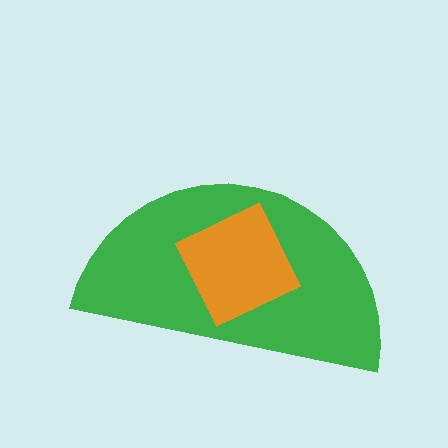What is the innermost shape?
The orange square.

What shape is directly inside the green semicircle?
The orange square.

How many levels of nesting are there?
2.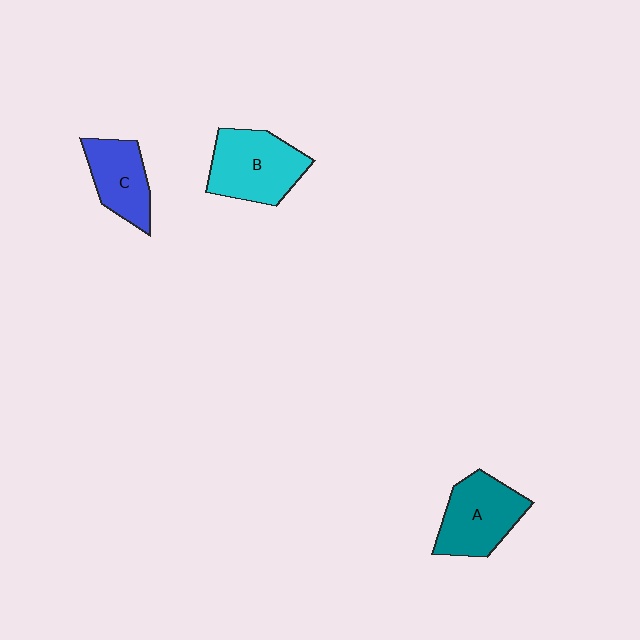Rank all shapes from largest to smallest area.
From largest to smallest: B (cyan), A (teal), C (blue).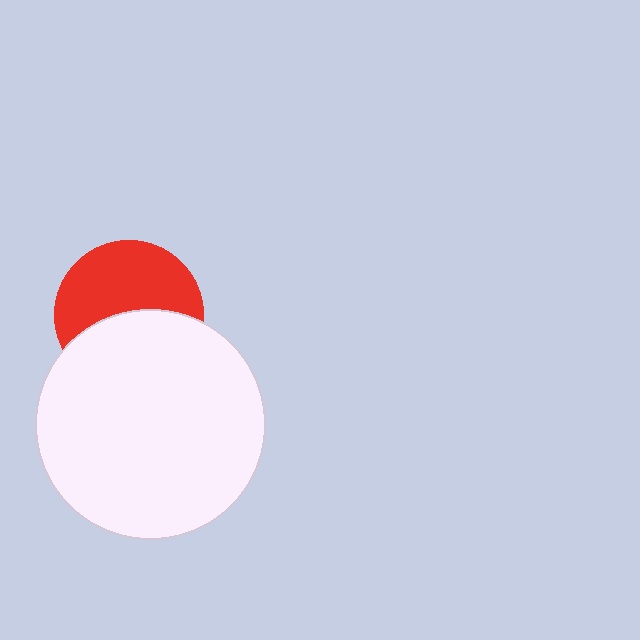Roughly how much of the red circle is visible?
About half of it is visible (roughly 54%).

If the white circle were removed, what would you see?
You would see the complete red circle.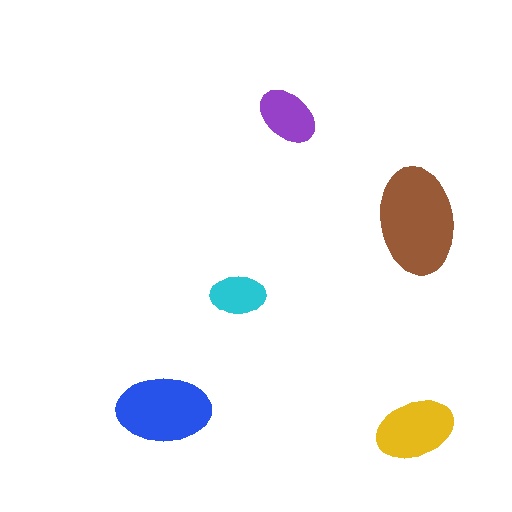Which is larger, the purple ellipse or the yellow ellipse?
The yellow one.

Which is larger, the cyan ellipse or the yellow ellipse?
The yellow one.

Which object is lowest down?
The yellow ellipse is bottommost.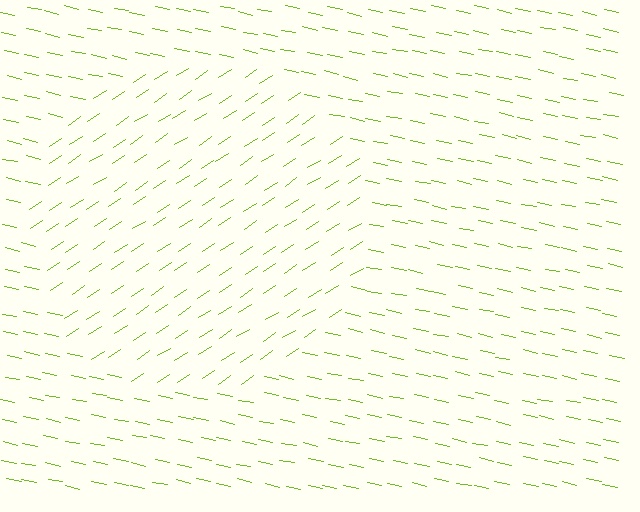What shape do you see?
I see a circle.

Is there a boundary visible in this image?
Yes, there is a texture boundary formed by a change in line orientation.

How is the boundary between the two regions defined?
The boundary is defined purely by a change in line orientation (approximately 45 degrees difference). All lines are the same color and thickness.